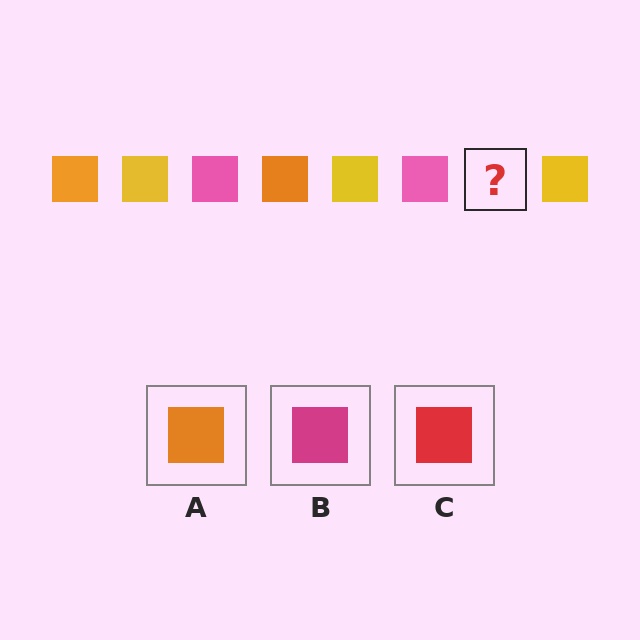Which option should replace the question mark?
Option A.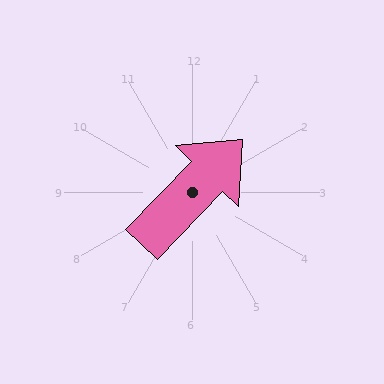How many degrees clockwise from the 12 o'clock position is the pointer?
Approximately 44 degrees.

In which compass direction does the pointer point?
Northeast.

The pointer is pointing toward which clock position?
Roughly 1 o'clock.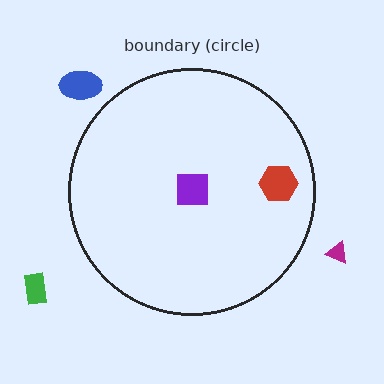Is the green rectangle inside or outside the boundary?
Outside.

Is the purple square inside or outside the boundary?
Inside.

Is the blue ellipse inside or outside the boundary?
Outside.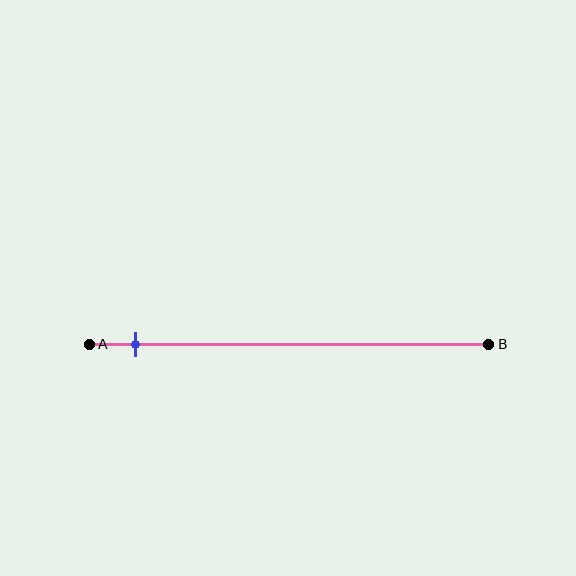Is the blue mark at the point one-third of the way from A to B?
No, the mark is at about 10% from A, not at the 33% one-third point.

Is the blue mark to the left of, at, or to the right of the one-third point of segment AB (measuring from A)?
The blue mark is to the left of the one-third point of segment AB.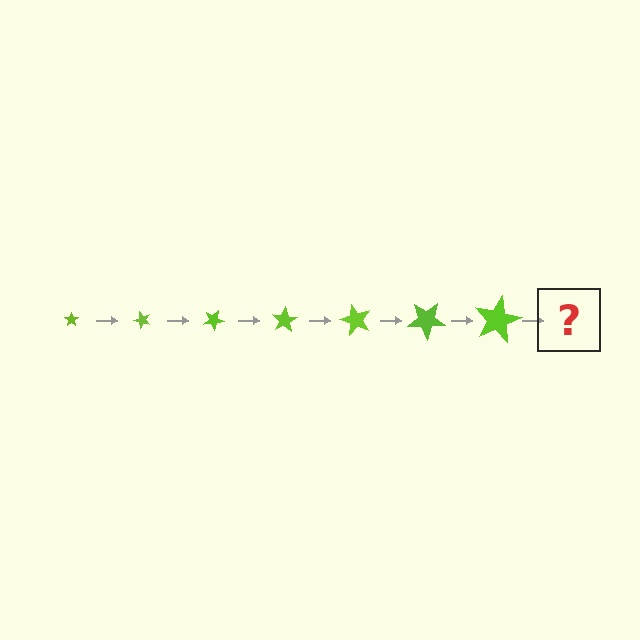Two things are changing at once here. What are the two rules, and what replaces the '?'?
The two rules are that the star grows larger each step and it rotates 50 degrees each step. The '?' should be a star, larger than the previous one and rotated 350 degrees from the start.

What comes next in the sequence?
The next element should be a star, larger than the previous one and rotated 350 degrees from the start.